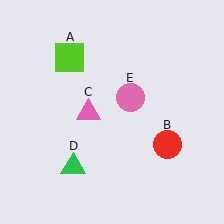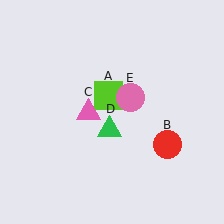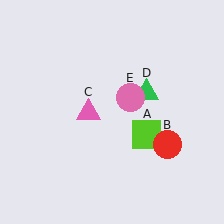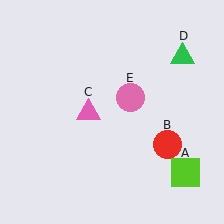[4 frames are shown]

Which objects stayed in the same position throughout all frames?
Red circle (object B) and pink triangle (object C) and pink circle (object E) remained stationary.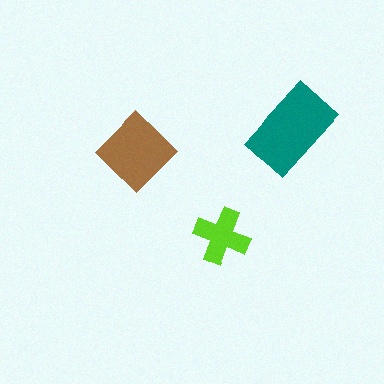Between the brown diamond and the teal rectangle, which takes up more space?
The teal rectangle.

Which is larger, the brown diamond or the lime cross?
The brown diamond.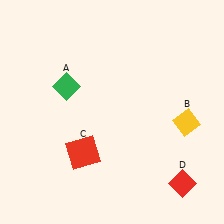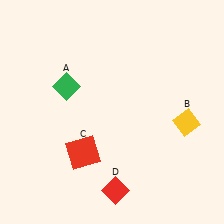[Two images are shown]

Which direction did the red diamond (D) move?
The red diamond (D) moved left.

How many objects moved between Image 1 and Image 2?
1 object moved between the two images.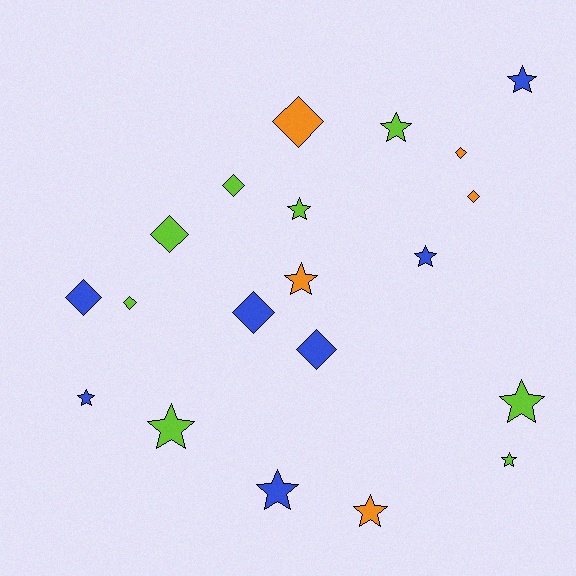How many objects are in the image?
There are 20 objects.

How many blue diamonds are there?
There are 3 blue diamonds.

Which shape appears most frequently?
Star, with 11 objects.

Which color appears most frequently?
Lime, with 8 objects.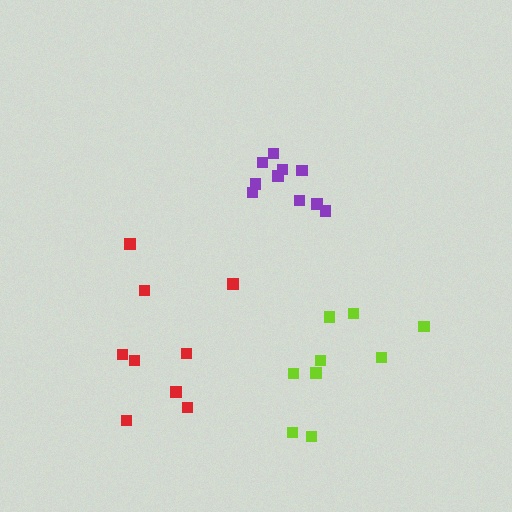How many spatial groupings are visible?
There are 3 spatial groupings.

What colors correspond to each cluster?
The clusters are colored: red, lime, purple.